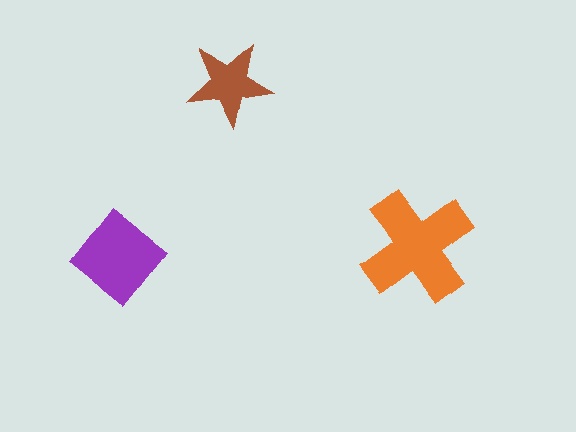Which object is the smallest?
The brown star.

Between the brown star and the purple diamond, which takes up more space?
The purple diamond.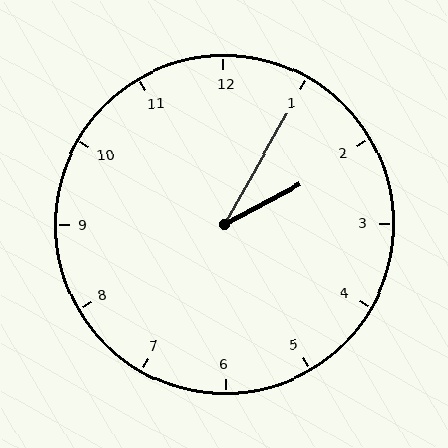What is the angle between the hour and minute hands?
Approximately 32 degrees.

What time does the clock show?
2:05.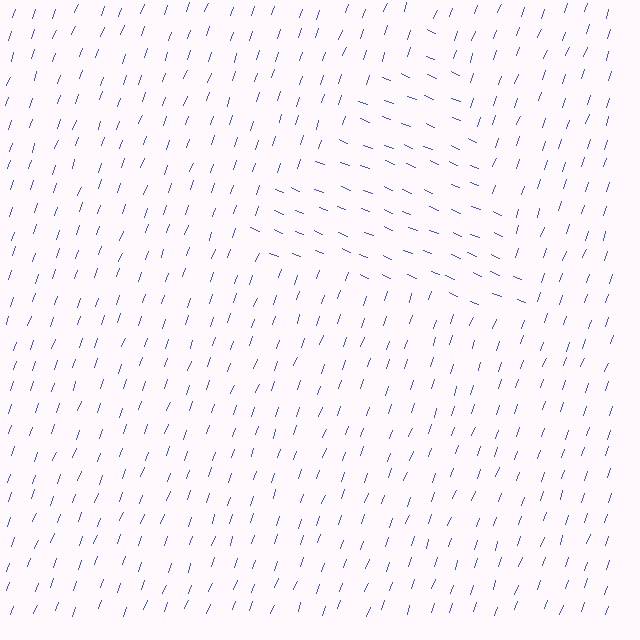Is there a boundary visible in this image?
Yes, there is a texture boundary formed by a change in line orientation.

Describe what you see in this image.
The image is filled with small blue line segments. A triangle region in the image has lines oriented differently from the surrounding lines, creating a visible texture boundary.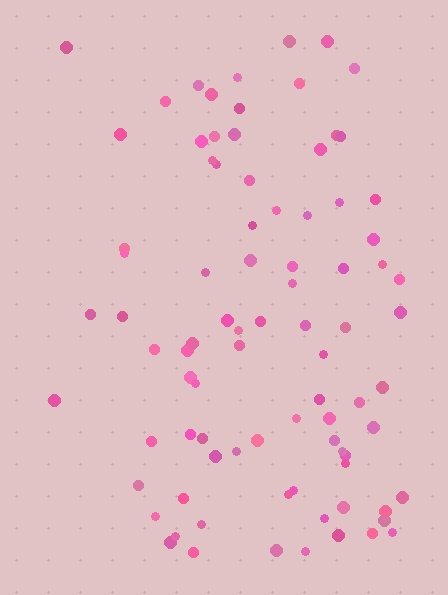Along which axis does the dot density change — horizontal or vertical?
Horizontal.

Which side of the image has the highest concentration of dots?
The right.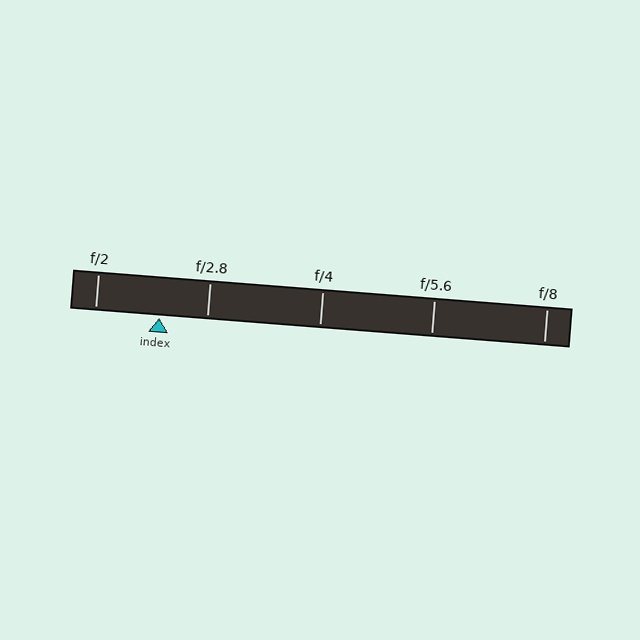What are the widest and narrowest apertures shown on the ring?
The widest aperture shown is f/2 and the narrowest is f/8.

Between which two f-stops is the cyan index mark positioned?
The index mark is between f/2 and f/2.8.